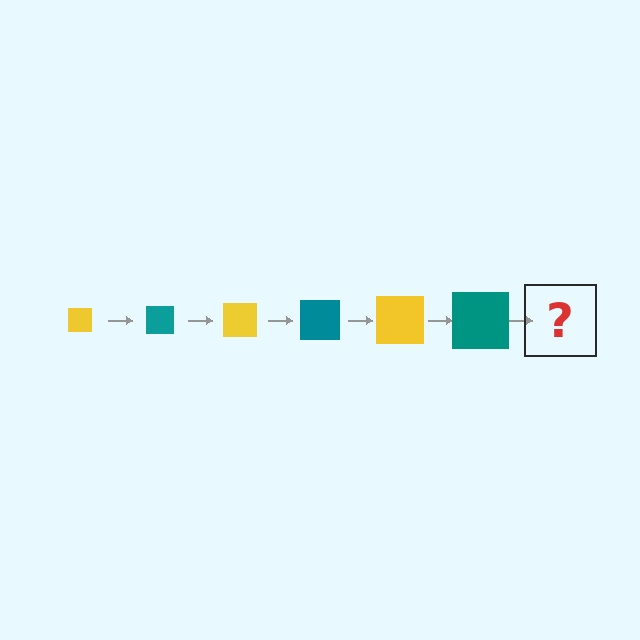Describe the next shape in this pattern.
It should be a yellow square, larger than the previous one.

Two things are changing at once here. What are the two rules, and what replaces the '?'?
The two rules are that the square grows larger each step and the color cycles through yellow and teal. The '?' should be a yellow square, larger than the previous one.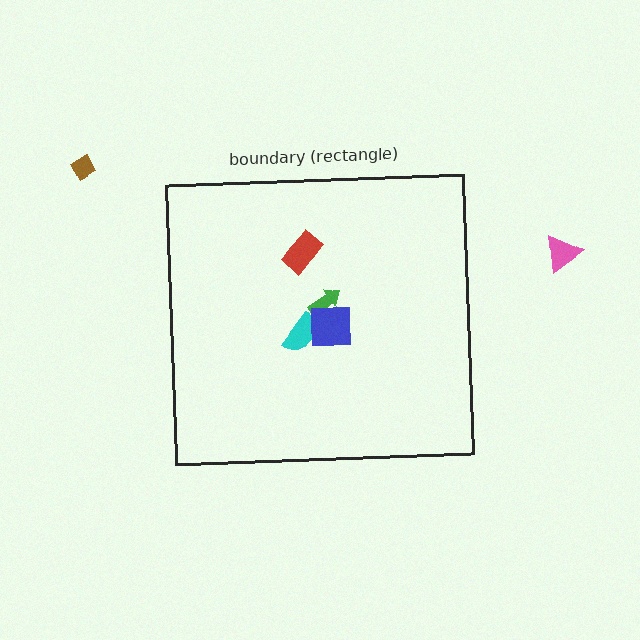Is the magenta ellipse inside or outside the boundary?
Inside.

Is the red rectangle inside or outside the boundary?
Inside.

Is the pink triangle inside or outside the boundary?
Outside.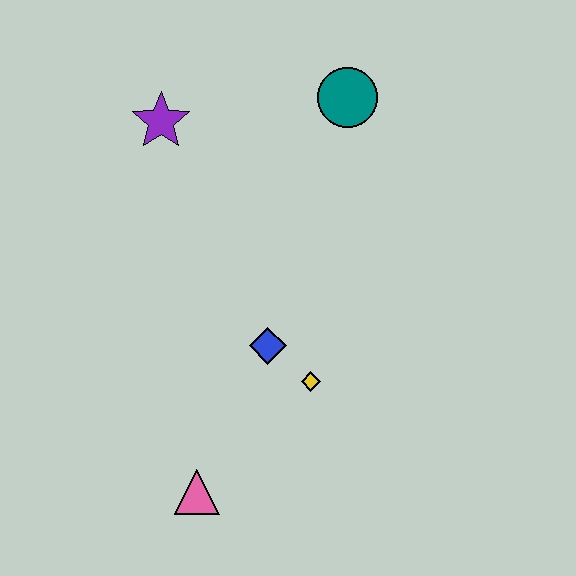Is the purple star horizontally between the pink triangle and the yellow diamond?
No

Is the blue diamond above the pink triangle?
Yes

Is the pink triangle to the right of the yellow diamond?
No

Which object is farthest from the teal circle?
The pink triangle is farthest from the teal circle.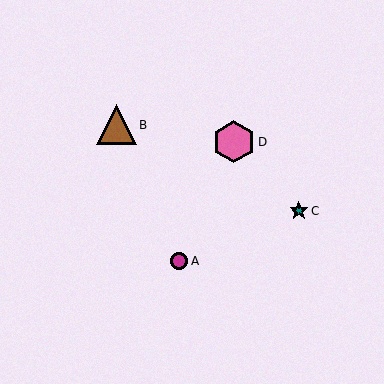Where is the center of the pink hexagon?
The center of the pink hexagon is at (234, 142).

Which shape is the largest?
The pink hexagon (labeled D) is the largest.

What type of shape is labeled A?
Shape A is a magenta circle.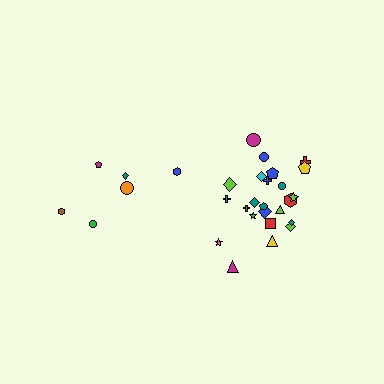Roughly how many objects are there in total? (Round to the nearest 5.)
Roughly 30 objects in total.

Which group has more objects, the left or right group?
The right group.